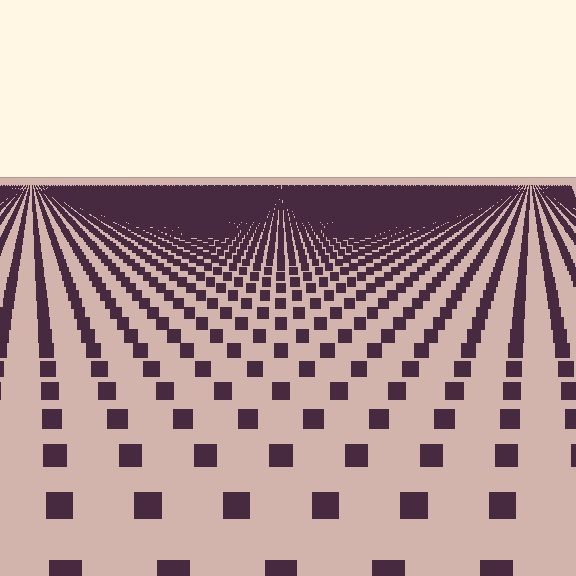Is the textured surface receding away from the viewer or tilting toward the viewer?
The surface is receding away from the viewer. Texture elements get smaller and denser toward the top.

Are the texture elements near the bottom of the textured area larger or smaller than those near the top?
Larger. Near the bottom, elements are closer to the viewer and appear at a bigger on-screen size.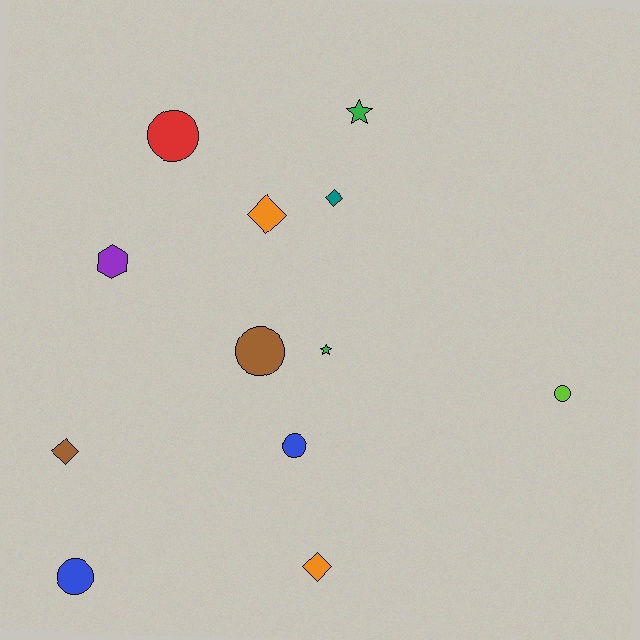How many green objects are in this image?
There are 2 green objects.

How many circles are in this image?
There are 5 circles.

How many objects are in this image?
There are 12 objects.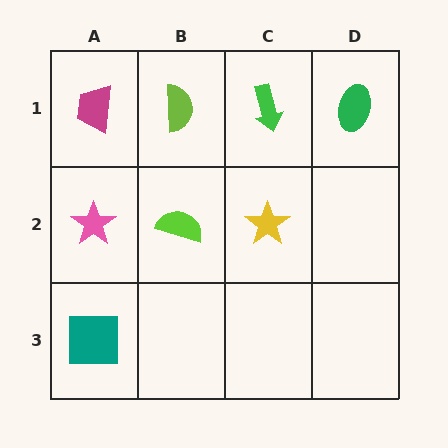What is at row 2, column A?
A pink star.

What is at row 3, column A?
A teal square.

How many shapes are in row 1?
4 shapes.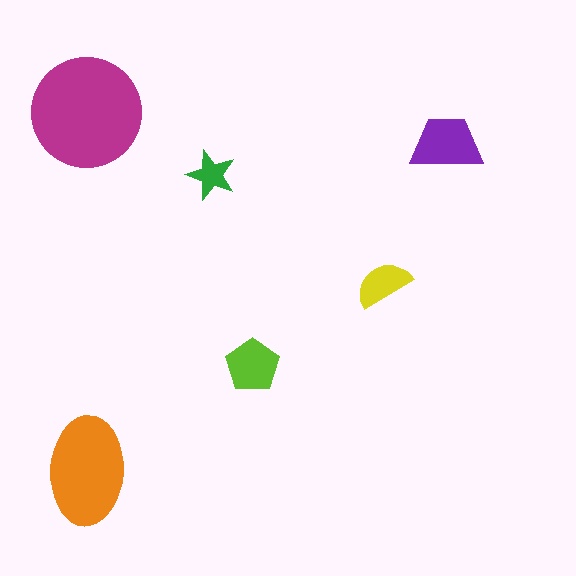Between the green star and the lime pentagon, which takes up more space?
The lime pentagon.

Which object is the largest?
The magenta circle.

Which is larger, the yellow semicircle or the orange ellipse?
The orange ellipse.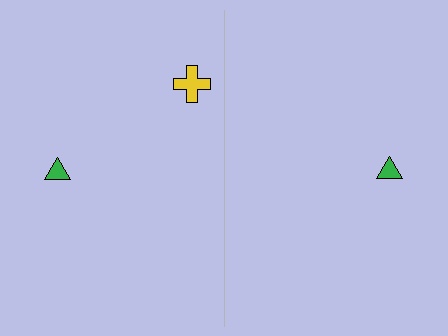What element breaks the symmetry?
A yellow cross is missing from the right side.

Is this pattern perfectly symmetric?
No, the pattern is not perfectly symmetric. A yellow cross is missing from the right side.